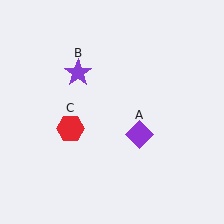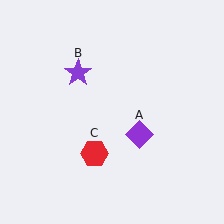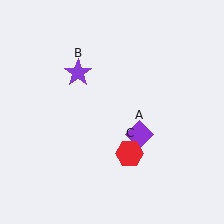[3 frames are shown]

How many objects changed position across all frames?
1 object changed position: red hexagon (object C).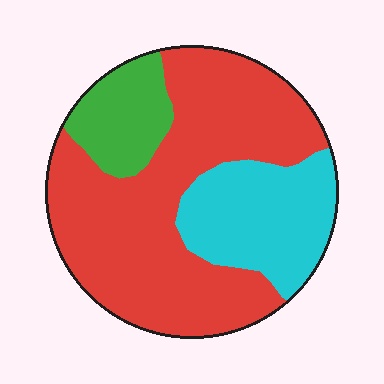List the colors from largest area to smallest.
From largest to smallest: red, cyan, green.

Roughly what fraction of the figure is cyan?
Cyan covers 25% of the figure.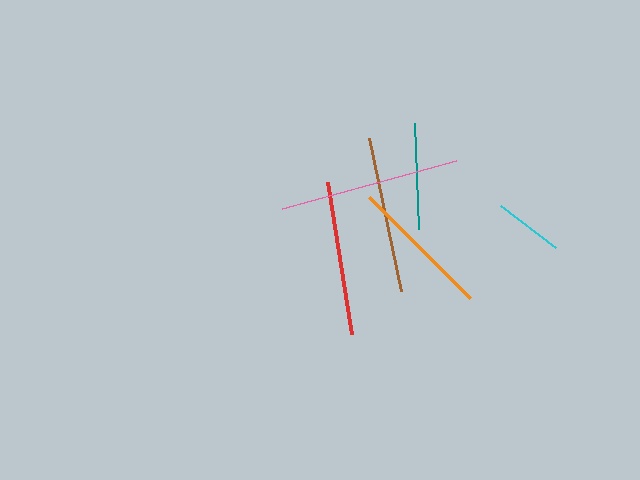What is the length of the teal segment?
The teal segment is approximately 106 pixels long.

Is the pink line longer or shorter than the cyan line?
The pink line is longer than the cyan line.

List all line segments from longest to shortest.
From longest to shortest: pink, brown, red, orange, teal, cyan.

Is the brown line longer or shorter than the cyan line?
The brown line is longer than the cyan line.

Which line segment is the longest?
The pink line is the longest at approximately 181 pixels.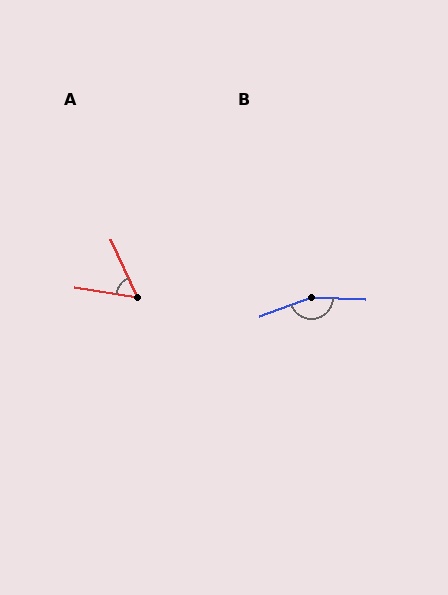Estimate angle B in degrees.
Approximately 158 degrees.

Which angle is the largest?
B, at approximately 158 degrees.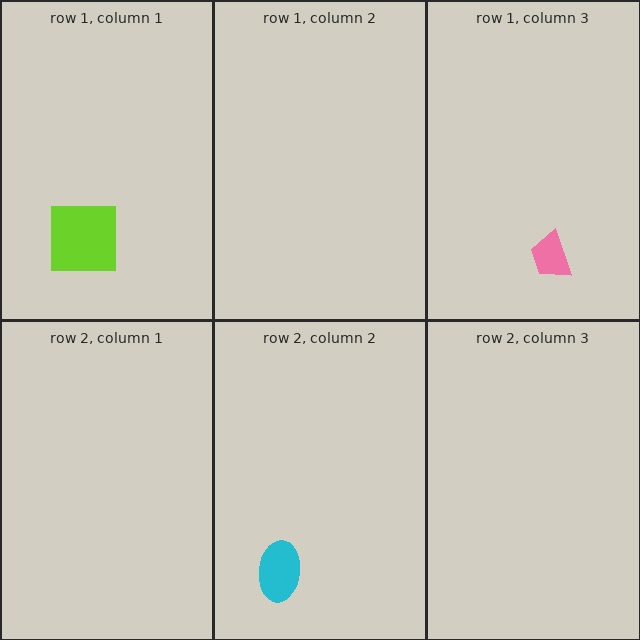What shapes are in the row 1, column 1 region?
The lime square.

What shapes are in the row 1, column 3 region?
The pink trapezoid.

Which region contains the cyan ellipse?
The row 2, column 2 region.